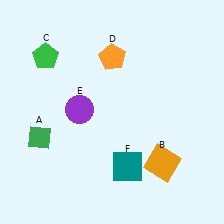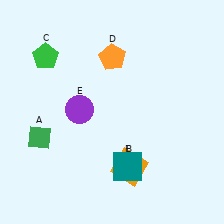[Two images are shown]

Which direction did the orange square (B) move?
The orange square (B) moved left.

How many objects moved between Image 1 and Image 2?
1 object moved between the two images.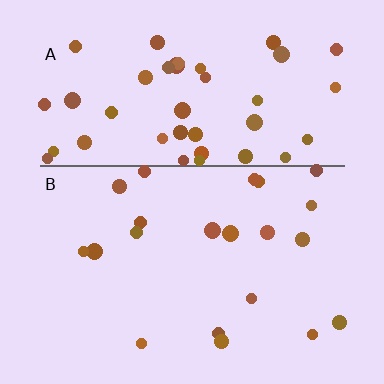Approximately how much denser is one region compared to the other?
Approximately 2.2× — region A over region B.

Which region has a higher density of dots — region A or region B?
A (the top).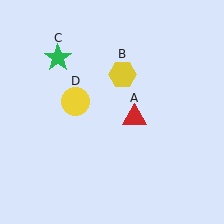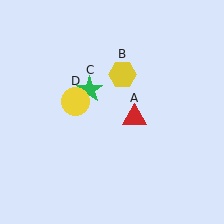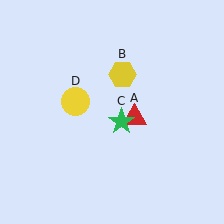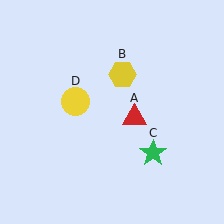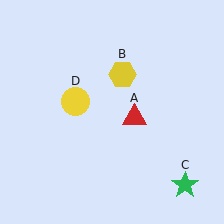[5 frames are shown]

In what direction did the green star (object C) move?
The green star (object C) moved down and to the right.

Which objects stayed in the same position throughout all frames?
Red triangle (object A) and yellow hexagon (object B) and yellow circle (object D) remained stationary.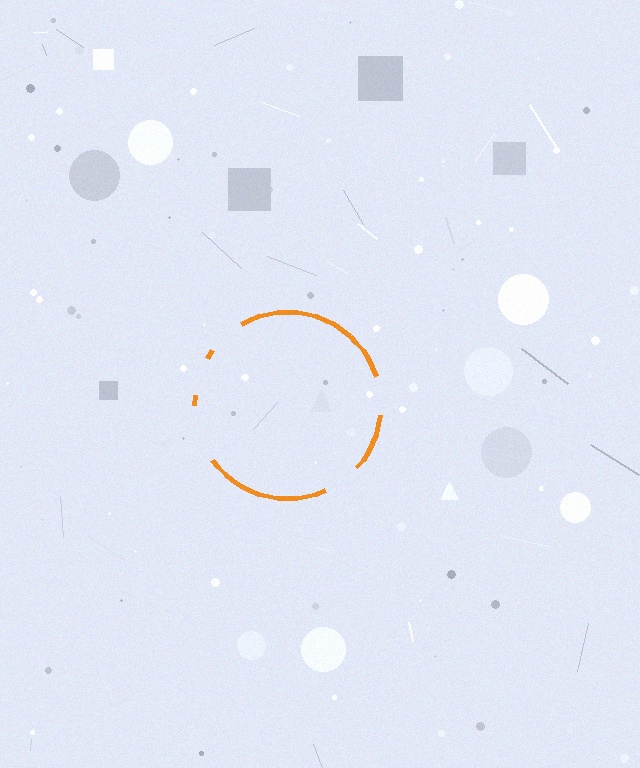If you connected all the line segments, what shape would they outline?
They would outline a circle.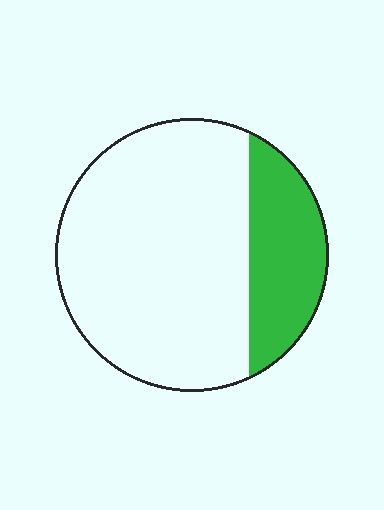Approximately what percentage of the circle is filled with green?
Approximately 25%.